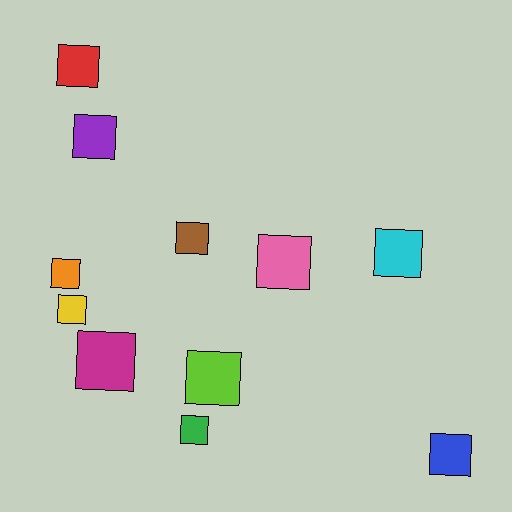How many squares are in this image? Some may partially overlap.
There are 11 squares.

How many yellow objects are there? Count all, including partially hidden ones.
There is 1 yellow object.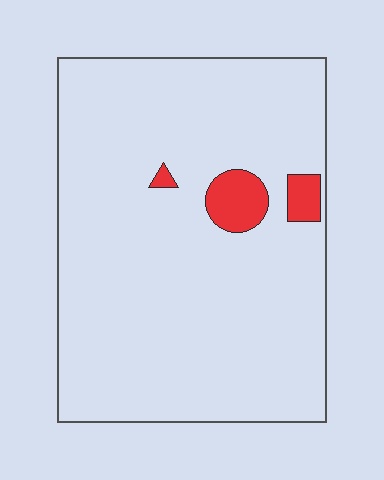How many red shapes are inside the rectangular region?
3.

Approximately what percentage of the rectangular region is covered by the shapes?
Approximately 5%.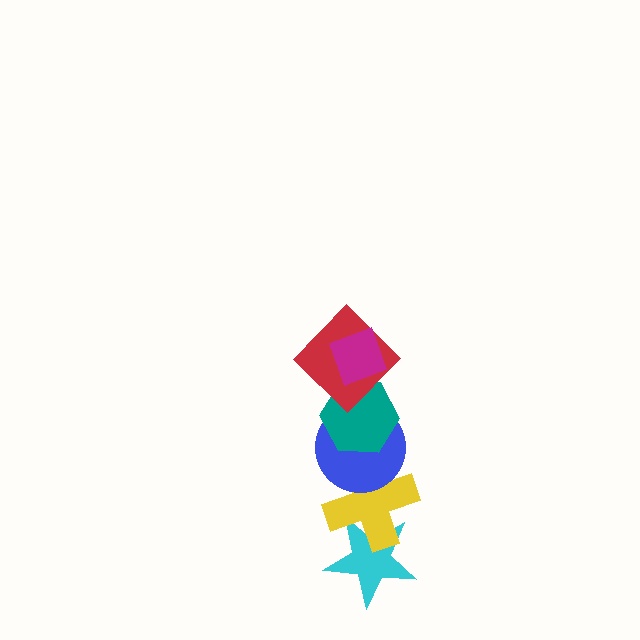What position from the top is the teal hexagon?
The teal hexagon is 3rd from the top.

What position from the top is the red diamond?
The red diamond is 2nd from the top.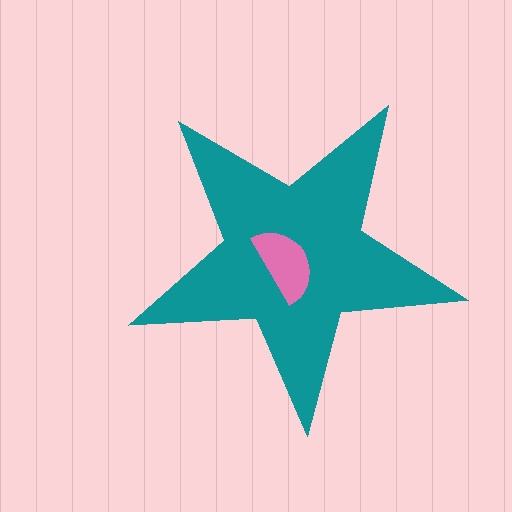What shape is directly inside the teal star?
The pink semicircle.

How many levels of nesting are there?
2.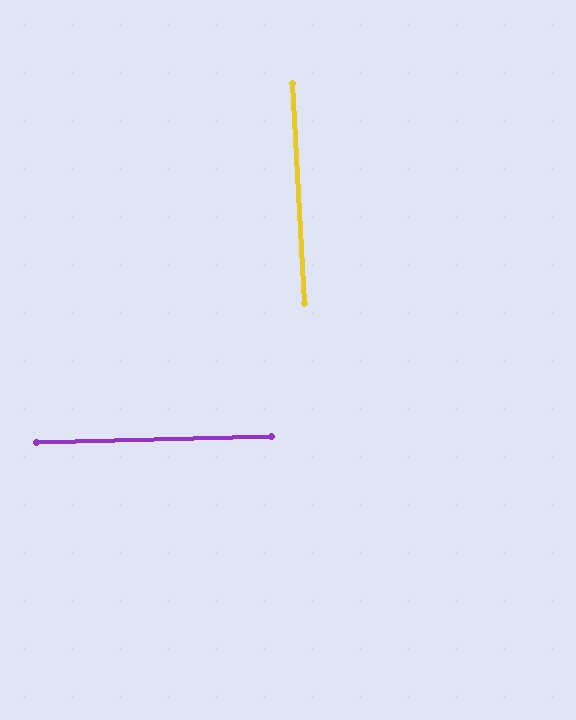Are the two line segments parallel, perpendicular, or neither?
Perpendicular — they meet at approximately 88°.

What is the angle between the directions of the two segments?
Approximately 88 degrees.